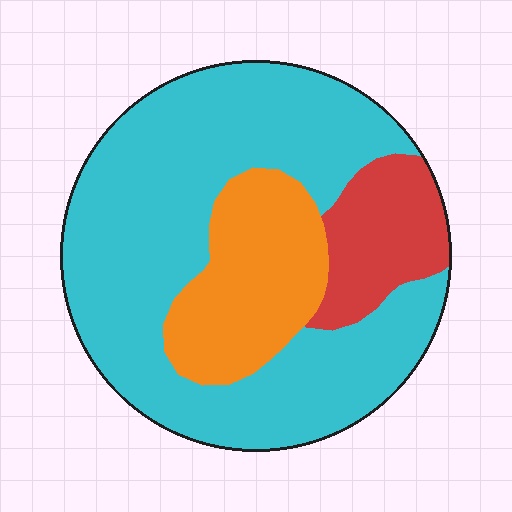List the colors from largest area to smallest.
From largest to smallest: cyan, orange, red.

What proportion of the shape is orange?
Orange takes up about one fifth (1/5) of the shape.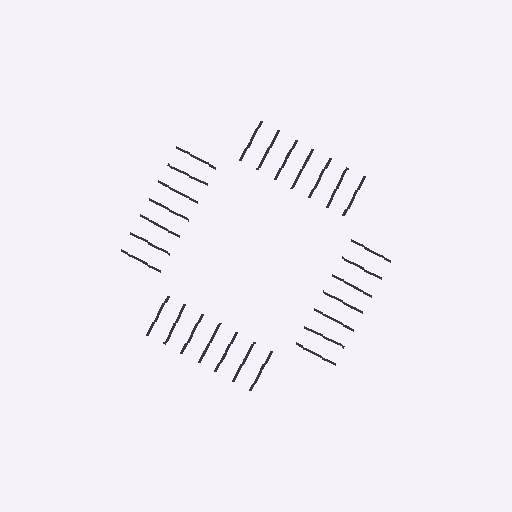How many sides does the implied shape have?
4 sides — the line-ends trace a square.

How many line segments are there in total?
28 — 7 along each of the 4 edges.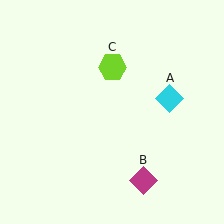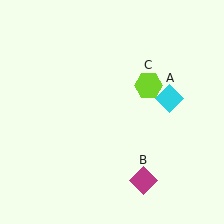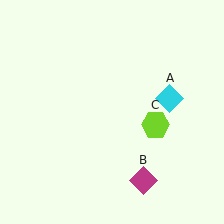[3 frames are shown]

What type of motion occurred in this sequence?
The lime hexagon (object C) rotated clockwise around the center of the scene.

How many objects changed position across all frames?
1 object changed position: lime hexagon (object C).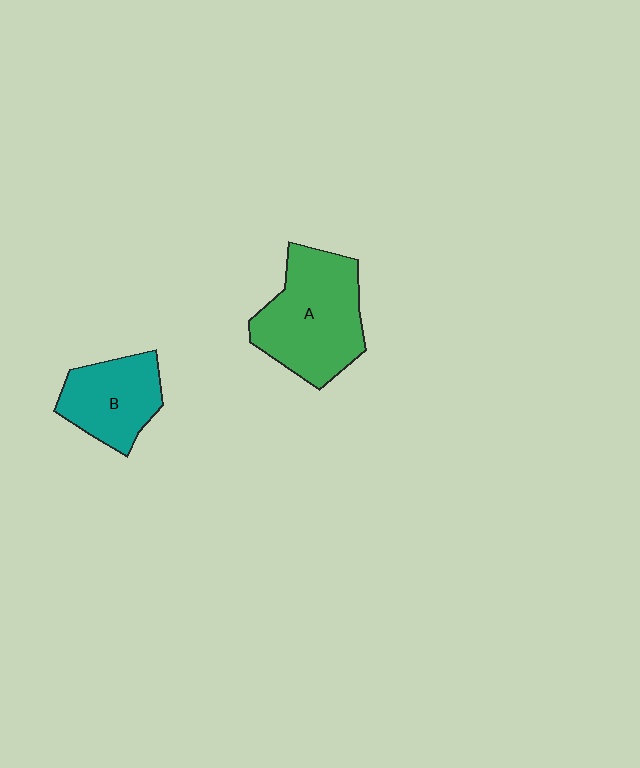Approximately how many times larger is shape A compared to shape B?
Approximately 1.5 times.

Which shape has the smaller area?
Shape B (teal).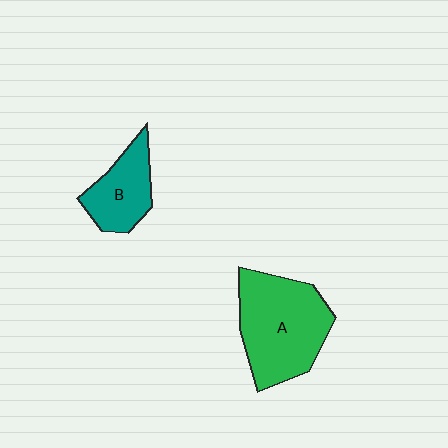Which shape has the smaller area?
Shape B (teal).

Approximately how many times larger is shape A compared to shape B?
Approximately 1.9 times.